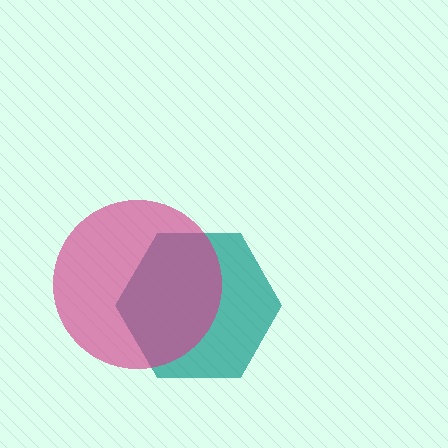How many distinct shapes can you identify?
There are 2 distinct shapes: a teal hexagon, a magenta circle.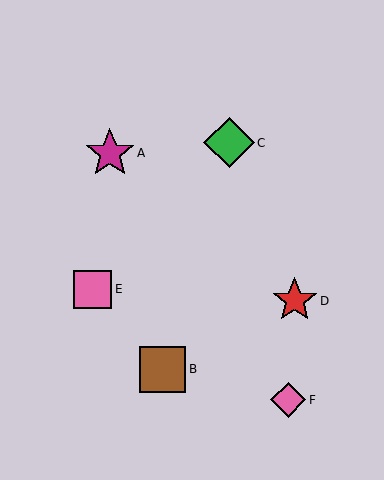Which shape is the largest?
The green diamond (labeled C) is the largest.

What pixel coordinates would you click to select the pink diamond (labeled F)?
Click at (288, 400) to select the pink diamond F.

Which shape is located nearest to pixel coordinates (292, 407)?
The pink diamond (labeled F) at (288, 400) is nearest to that location.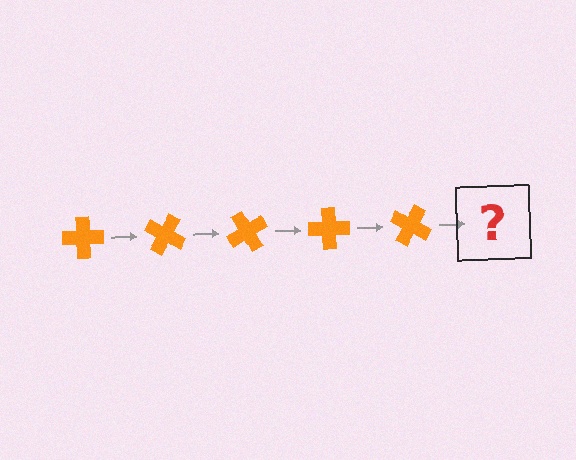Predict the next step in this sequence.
The next step is an orange cross rotated 150 degrees.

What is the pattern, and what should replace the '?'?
The pattern is that the cross rotates 30 degrees each step. The '?' should be an orange cross rotated 150 degrees.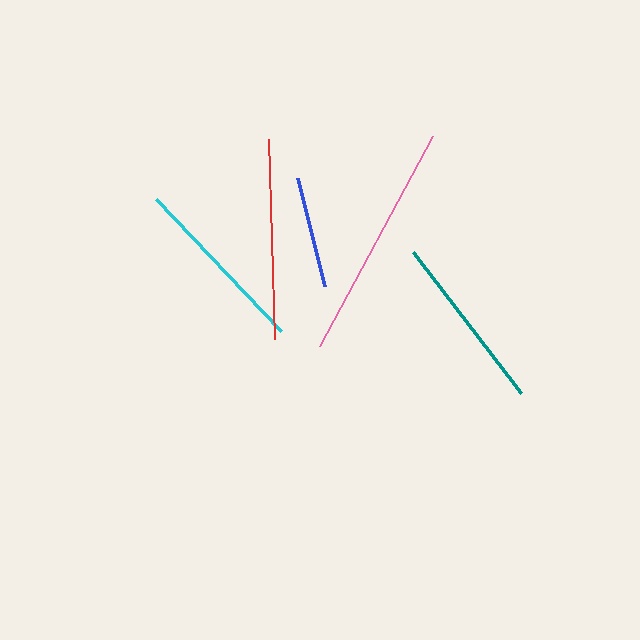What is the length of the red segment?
The red segment is approximately 200 pixels long.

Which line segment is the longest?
The pink line is the longest at approximately 239 pixels.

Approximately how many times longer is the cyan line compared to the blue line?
The cyan line is approximately 1.6 times the length of the blue line.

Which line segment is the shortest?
The blue line is the shortest at approximately 112 pixels.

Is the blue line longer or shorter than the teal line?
The teal line is longer than the blue line.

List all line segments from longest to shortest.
From longest to shortest: pink, red, cyan, teal, blue.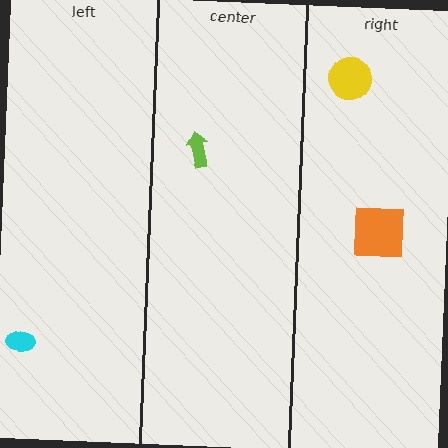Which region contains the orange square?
The right region.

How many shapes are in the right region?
2.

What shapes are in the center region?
The lime arrow.